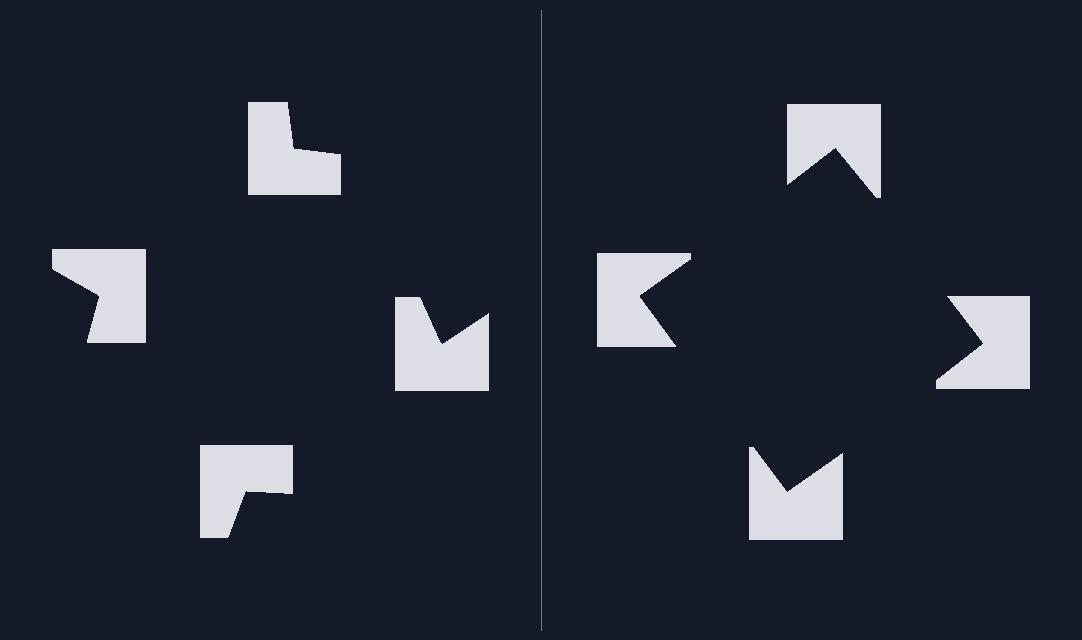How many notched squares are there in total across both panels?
8 — 4 on each side.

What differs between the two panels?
The notched squares are positioned identically on both sides; only the wedge orientations differ. On the right they align to a square; on the left they are misaligned.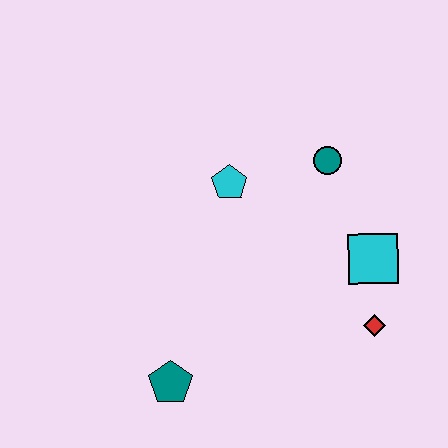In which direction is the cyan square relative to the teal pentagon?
The cyan square is to the right of the teal pentagon.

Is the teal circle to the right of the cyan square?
No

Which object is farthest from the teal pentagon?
The teal circle is farthest from the teal pentagon.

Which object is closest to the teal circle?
The cyan pentagon is closest to the teal circle.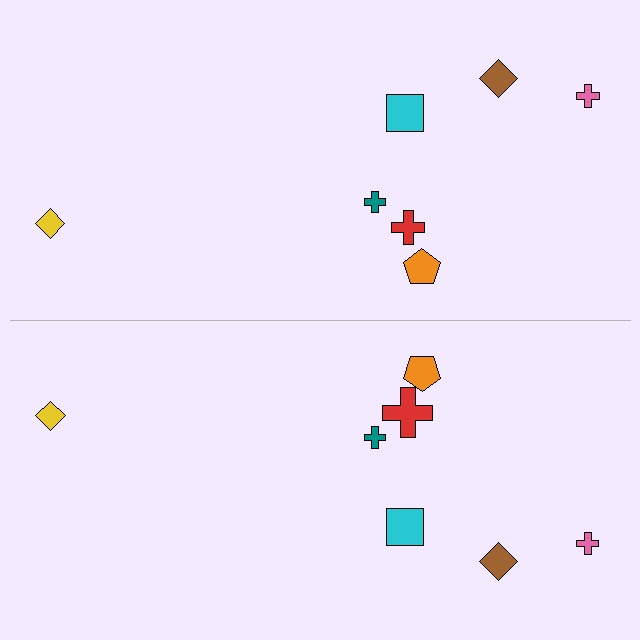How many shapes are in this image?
There are 14 shapes in this image.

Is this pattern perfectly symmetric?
No, the pattern is not perfectly symmetric. The red cross on the bottom side has a different size than its mirror counterpart.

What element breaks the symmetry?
The red cross on the bottom side has a different size than its mirror counterpart.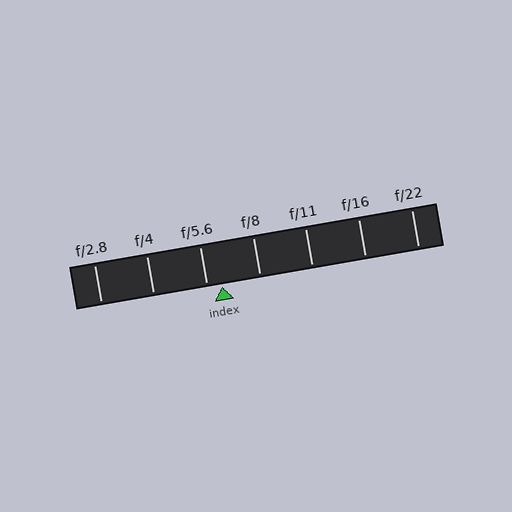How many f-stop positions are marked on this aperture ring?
There are 7 f-stop positions marked.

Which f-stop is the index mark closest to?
The index mark is closest to f/5.6.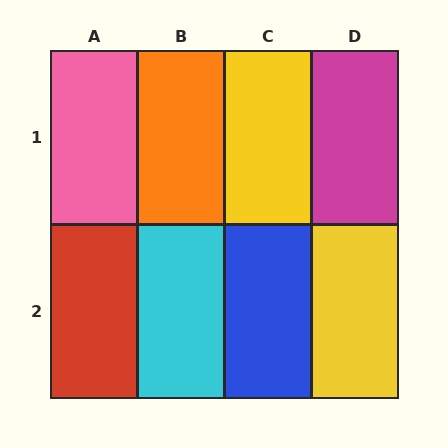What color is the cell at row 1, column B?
Orange.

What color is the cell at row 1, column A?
Pink.